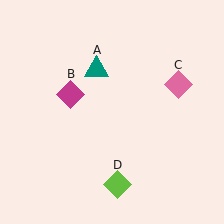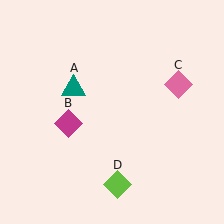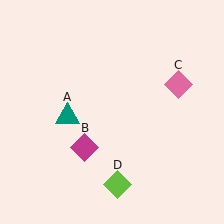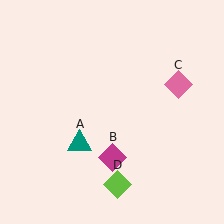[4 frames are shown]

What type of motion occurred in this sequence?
The teal triangle (object A), magenta diamond (object B) rotated counterclockwise around the center of the scene.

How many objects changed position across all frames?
2 objects changed position: teal triangle (object A), magenta diamond (object B).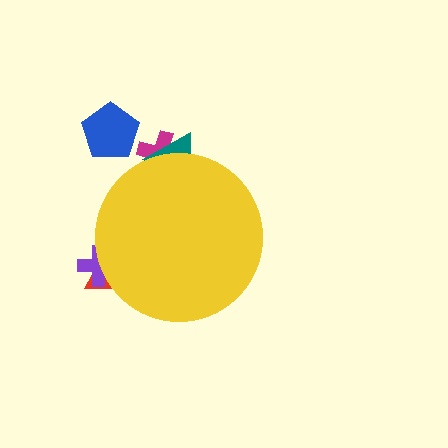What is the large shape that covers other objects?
A yellow circle.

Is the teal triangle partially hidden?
Yes, the teal triangle is partially hidden behind the yellow circle.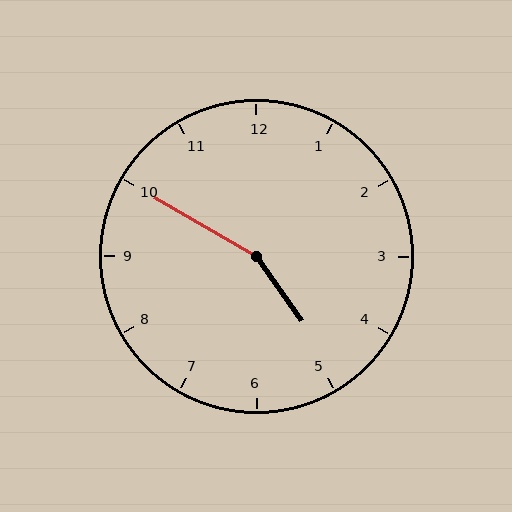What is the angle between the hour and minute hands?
Approximately 155 degrees.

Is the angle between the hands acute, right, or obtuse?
It is obtuse.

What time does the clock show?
4:50.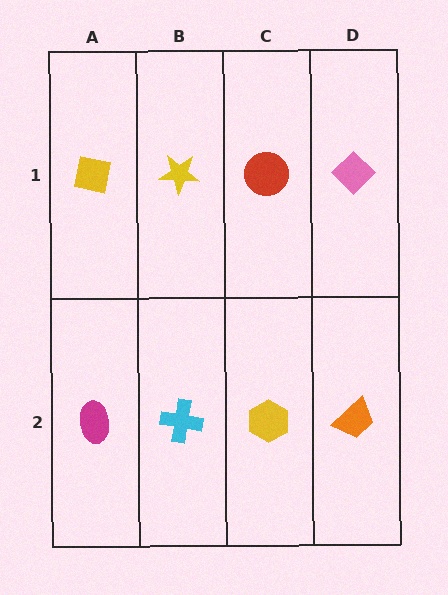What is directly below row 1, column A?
A magenta ellipse.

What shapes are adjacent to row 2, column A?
A yellow square (row 1, column A), a cyan cross (row 2, column B).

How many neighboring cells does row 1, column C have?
3.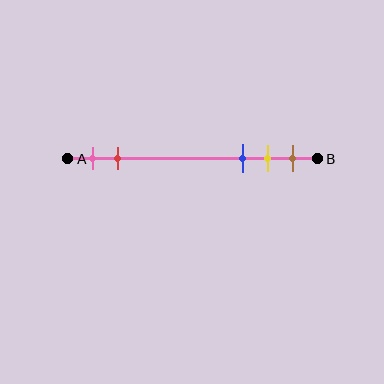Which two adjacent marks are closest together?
The yellow and brown marks are the closest adjacent pair.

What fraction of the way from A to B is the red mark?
The red mark is approximately 20% (0.2) of the way from A to B.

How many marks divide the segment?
There are 5 marks dividing the segment.